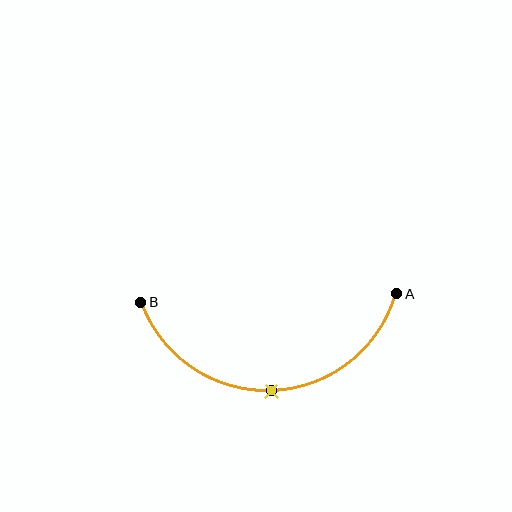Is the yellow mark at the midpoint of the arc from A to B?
Yes. The yellow mark lies on the arc at equal arc-length from both A and B — it is the arc midpoint.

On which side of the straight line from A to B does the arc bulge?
The arc bulges below the straight line connecting A and B.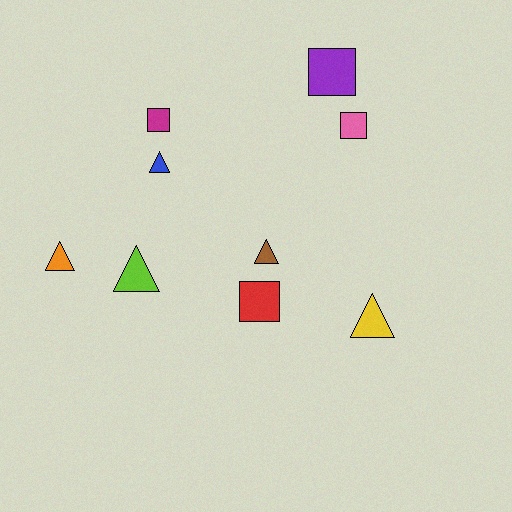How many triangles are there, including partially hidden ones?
There are 5 triangles.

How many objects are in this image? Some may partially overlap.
There are 9 objects.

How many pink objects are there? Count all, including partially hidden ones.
There is 1 pink object.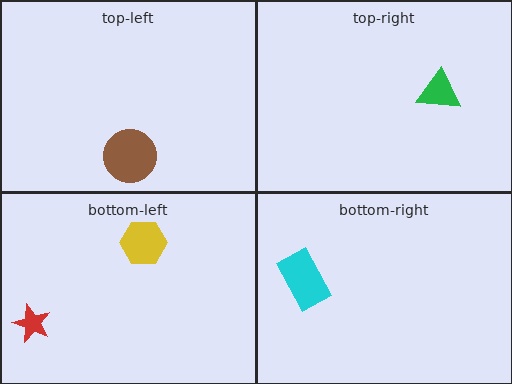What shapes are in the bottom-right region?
The cyan rectangle.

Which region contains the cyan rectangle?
The bottom-right region.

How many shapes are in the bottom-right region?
1.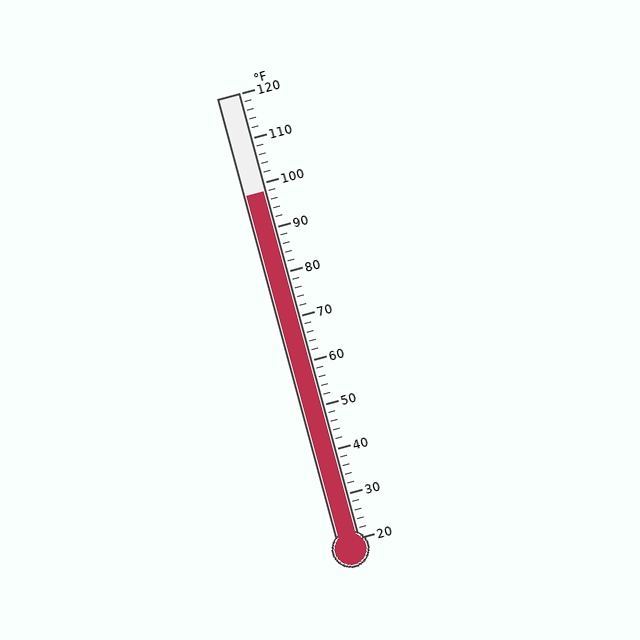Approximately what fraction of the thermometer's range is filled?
The thermometer is filled to approximately 80% of its range.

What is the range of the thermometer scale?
The thermometer scale ranges from 20°F to 120°F.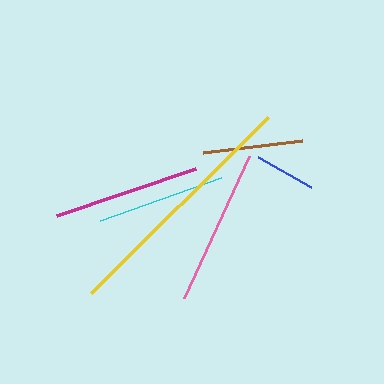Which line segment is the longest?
The yellow line is the longest at approximately 250 pixels.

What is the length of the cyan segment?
The cyan segment is approximately 129 pixels long.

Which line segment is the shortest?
The blue line is the shortest at approximately 60 pixels.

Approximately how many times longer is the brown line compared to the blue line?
The brown line is approximately 1.7 times the length of the blue line.